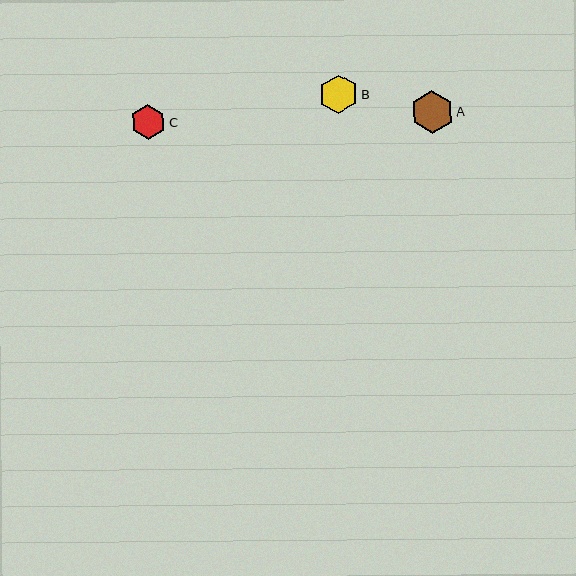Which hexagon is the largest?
Hexagon A is the largest with a size of approximately 43 pixels.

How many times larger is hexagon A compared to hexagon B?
Hexagon A is approximately 1.1 times the size of hexagon B.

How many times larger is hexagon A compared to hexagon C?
Hexagon A is approximately 1.2 times the size of hexagon C.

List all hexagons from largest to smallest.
From largest to smallest: A, B, C.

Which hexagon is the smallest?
Hexagon C is the smallest with a size of approximately 35 pixels.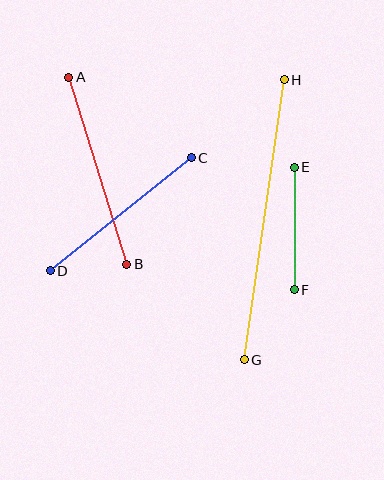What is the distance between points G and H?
The distance is approximately 283 pixels.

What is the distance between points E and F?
The distance is approximately 122 pixels.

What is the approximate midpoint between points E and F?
The midpoint is at approximately (294, 229) pixels.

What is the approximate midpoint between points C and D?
The midpoint is at approximately (121, 214) pixels.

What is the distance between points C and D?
The distance is approximately 181 pixels.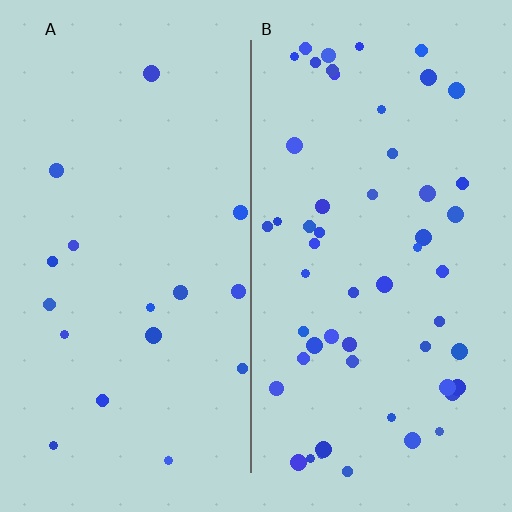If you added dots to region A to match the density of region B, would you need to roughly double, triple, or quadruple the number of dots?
Approximately triple.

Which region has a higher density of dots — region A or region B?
B (the right).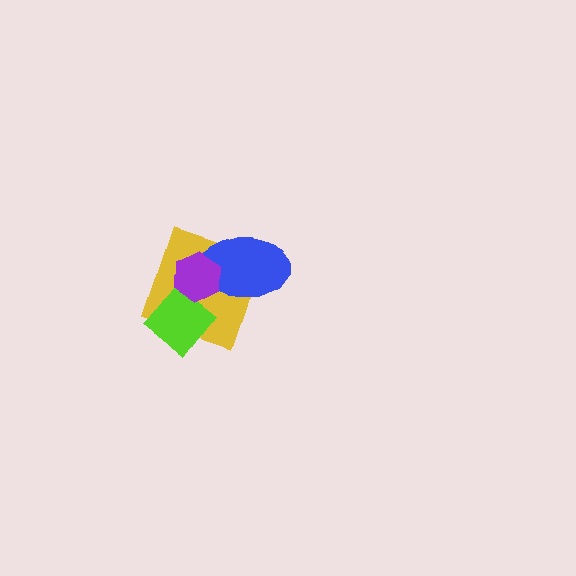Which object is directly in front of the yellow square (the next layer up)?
The lime diamond is directly in front of the yellow square.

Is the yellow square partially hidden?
Yes, it is partially covered by another shape.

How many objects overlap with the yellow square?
3 objects overlap with the yellow square.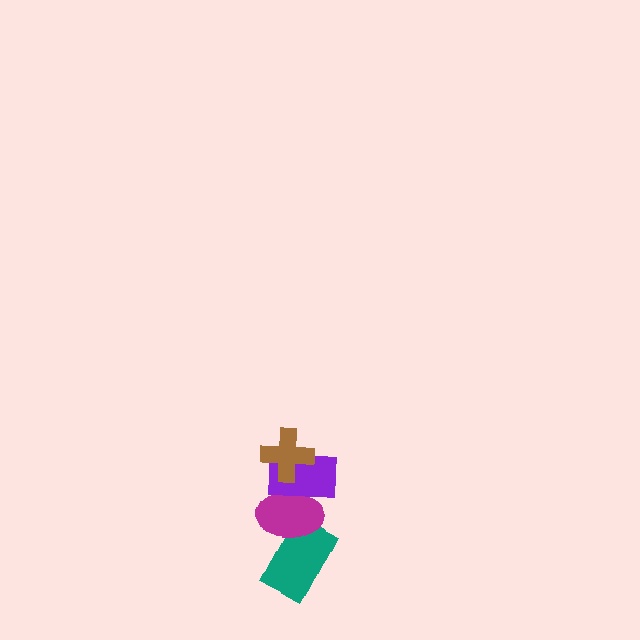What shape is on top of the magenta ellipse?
The purple rectangle is on top of the magenta ellipse.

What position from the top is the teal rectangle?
The teal rectangle is 4th from the top.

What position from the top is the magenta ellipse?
The magenta ellipse is 3rd from the top.